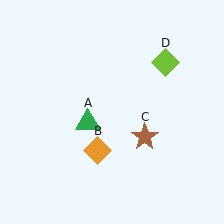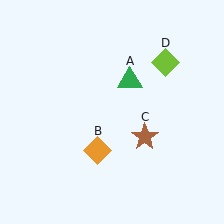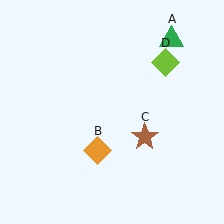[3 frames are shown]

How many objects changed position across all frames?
1 object changed position: green triangle (object A).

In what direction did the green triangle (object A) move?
The green triangle (object A) moved up and to the right.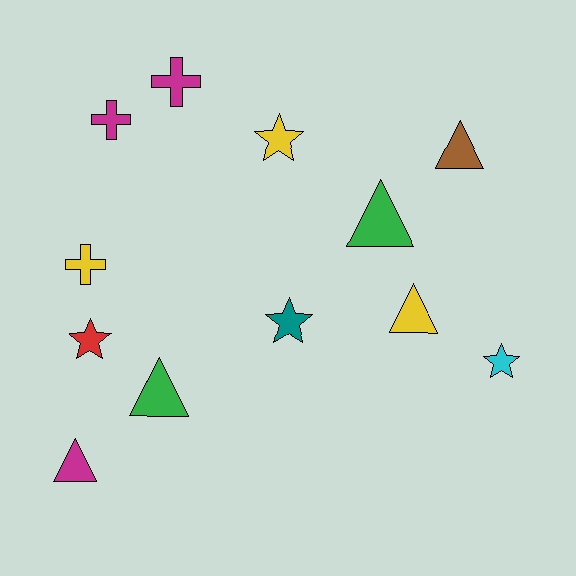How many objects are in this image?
There are 12 objects.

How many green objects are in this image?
There are 2 green objects.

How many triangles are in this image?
There are 5 triangles.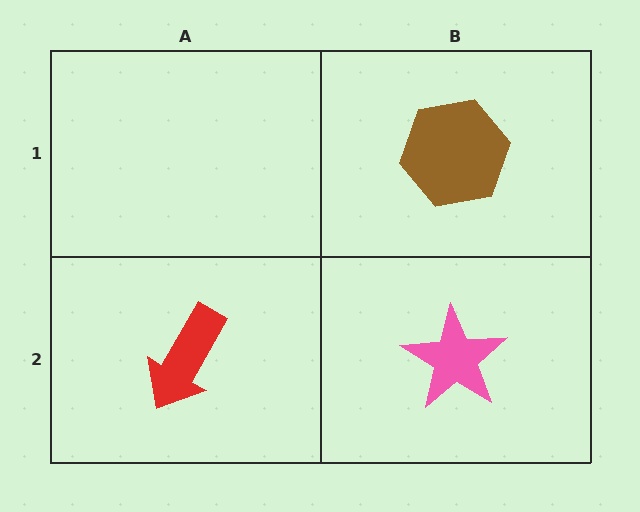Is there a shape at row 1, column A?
No, that cell is empty.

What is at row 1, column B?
A brown hexagon.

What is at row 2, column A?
A red arrow.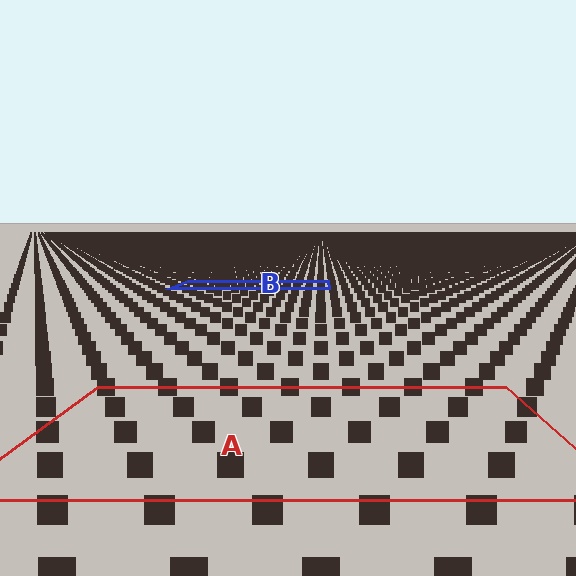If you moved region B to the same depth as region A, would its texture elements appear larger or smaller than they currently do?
They would appear larger. At a closer depth, the same texture elements are projected at a bigger on-screen size.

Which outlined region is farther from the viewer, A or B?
Region B is farther from the viewer — the texture elements inside it appear smaller and more densely packed.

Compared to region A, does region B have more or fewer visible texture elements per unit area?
Region B has more texture elements per unit area — they are packed more densely because it is farther away.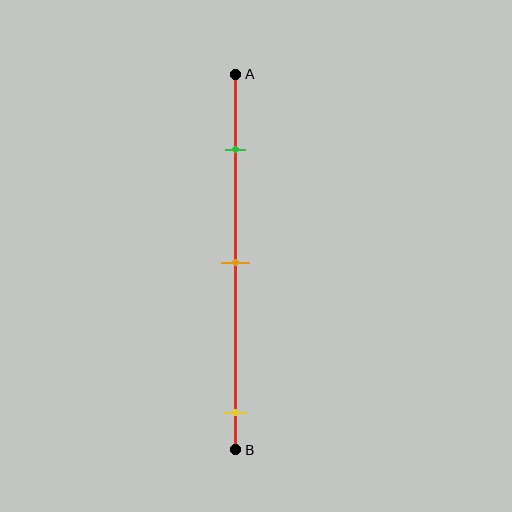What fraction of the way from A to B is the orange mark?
The orange mark is approximately 50% (0.5) of the way from A to B.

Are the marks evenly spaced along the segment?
No, the marks are not evenly spaced.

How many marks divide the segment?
There are 3 marks dividing the segment.